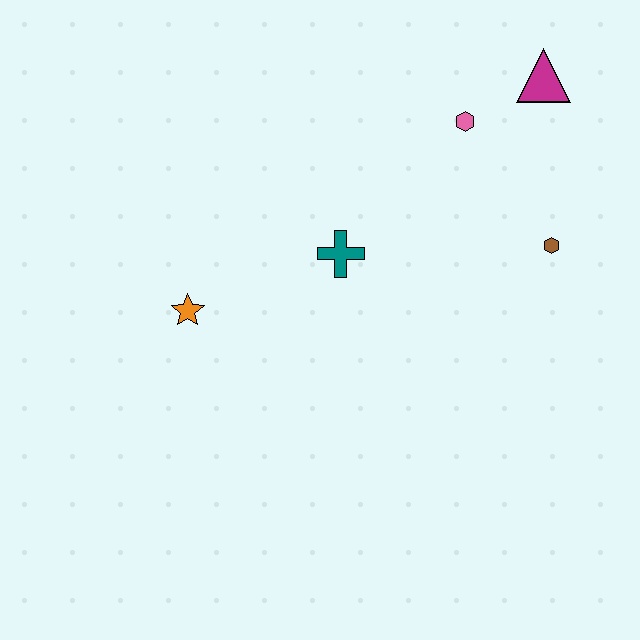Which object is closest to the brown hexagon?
The pink hexagon is closest to the brown hexagon.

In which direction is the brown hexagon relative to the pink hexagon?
The brown hexagon is below the pink hexagon.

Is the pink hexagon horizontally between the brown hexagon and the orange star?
Yes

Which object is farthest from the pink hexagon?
The orange star is farthest from the pink hexagon.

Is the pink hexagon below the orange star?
No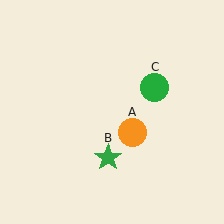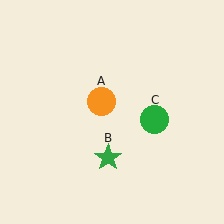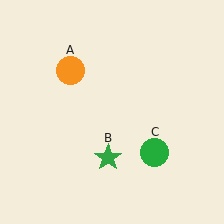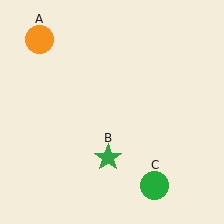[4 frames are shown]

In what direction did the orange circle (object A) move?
The orange circle (object A) moved up and to the left.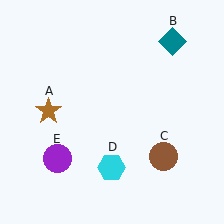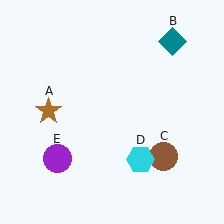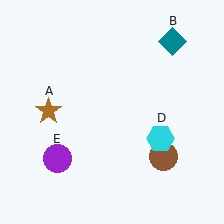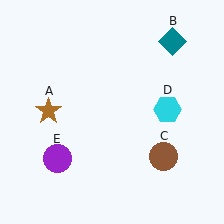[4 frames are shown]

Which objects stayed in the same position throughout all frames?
Brown star (object A) and teal diamond (object B) and brown circle (object C) and purple circle (object E) remained stationary.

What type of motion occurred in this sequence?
The cyan hexagon (object D) rotated counterclockwise around the center of the scene.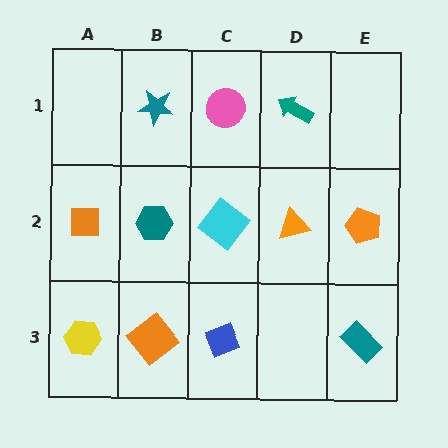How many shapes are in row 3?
4 shapes.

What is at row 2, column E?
An orange pentagon.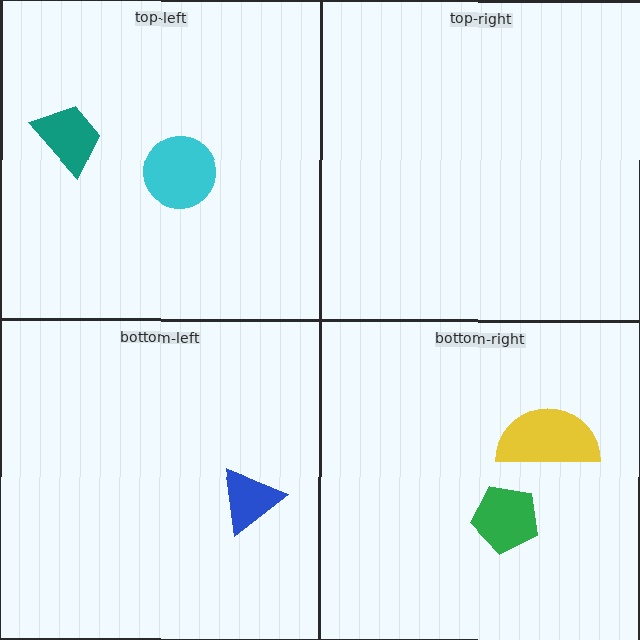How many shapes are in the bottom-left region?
1.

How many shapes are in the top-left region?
2.